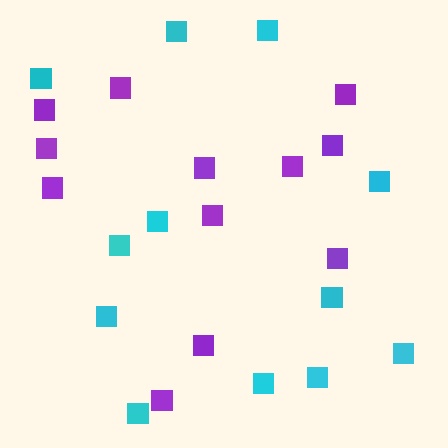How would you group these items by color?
There are 2 groups: one group of cyan squares (12) and one group of purple squares (12).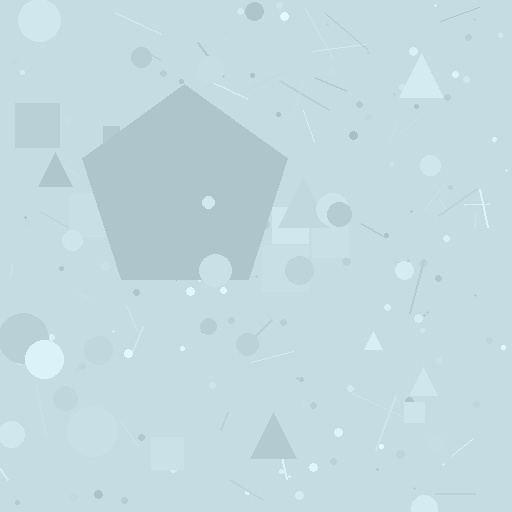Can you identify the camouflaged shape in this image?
The camouflaged shape is a pentagon.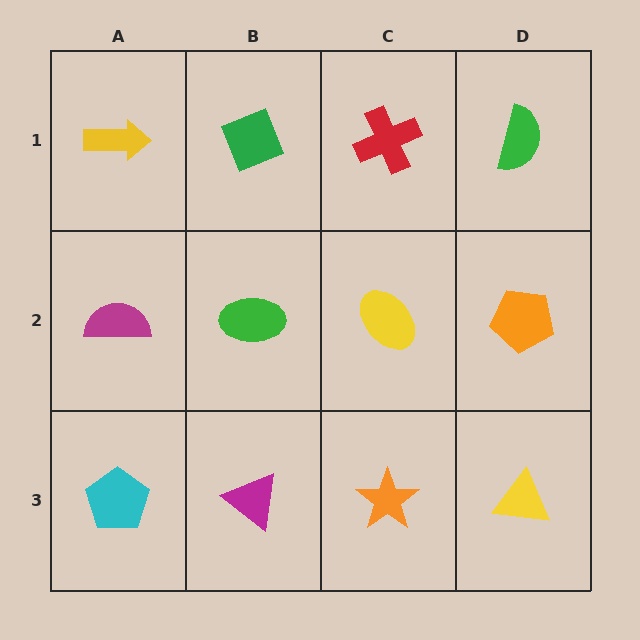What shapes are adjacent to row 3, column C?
A yellow ellipse (row 2, column C), a magenta triangle (row 3, column B), a yellow triangle (row 3, column D).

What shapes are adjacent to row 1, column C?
A yellow ellipse (row 2, column C), a green diamond (row 1, column B), a green semicircle (row 1, column D).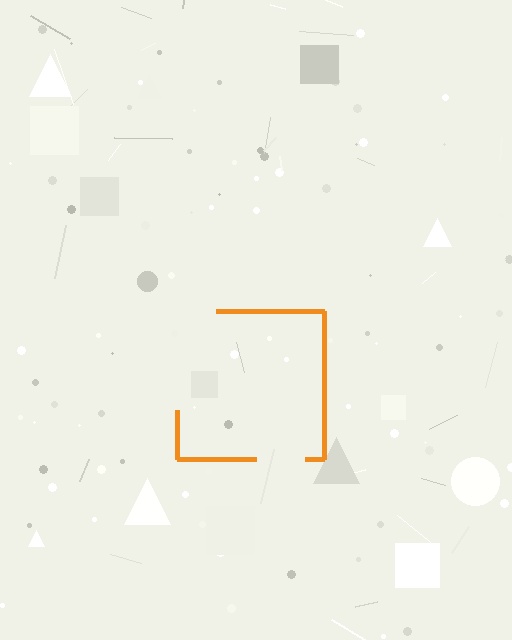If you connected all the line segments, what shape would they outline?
They would outline a square.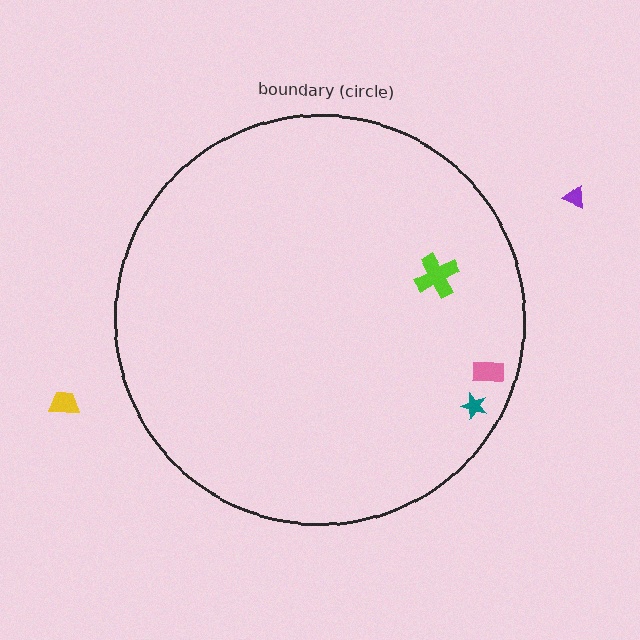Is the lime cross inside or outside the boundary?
Inside.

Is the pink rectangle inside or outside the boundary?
Inside.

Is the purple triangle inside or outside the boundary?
Outside.